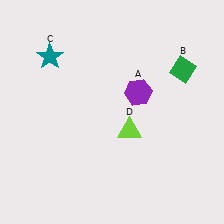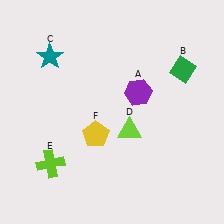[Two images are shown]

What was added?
A lime cross (E), a yellow pentagon (F) were added in Image 2.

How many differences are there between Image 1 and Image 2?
There are 2 differences between the two images.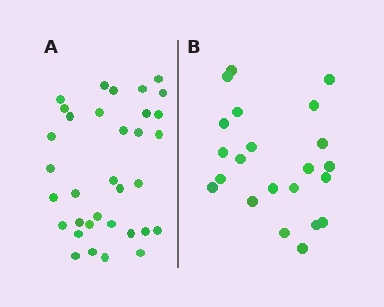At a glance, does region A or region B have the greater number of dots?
Region A (the left region) has more dots.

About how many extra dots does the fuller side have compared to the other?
Region A has roughly 12 or so more dots than region B.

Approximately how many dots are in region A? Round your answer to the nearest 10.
About 30 dots. (The exact count is 34, which rounds to 30.)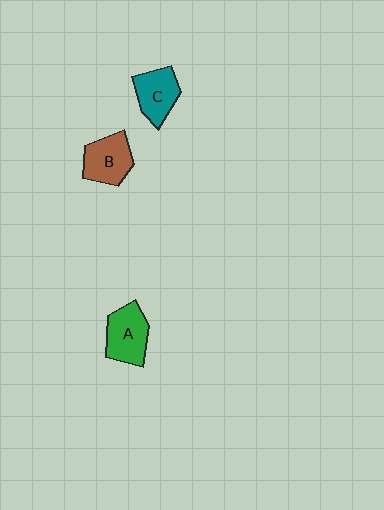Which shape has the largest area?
Shape A (green).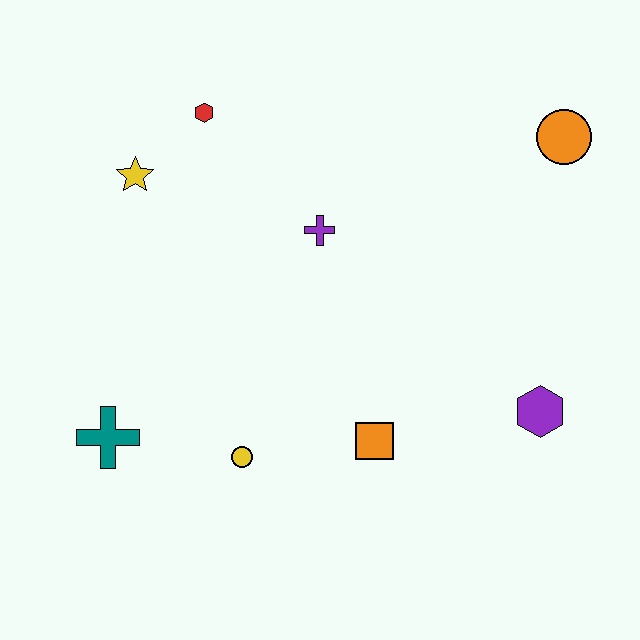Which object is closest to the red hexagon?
The yellow star is closest to the red hexagon.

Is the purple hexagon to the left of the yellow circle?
No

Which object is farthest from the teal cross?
The orange circle is farthest from the teal cross.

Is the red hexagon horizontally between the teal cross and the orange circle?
Yes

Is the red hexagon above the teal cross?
Yes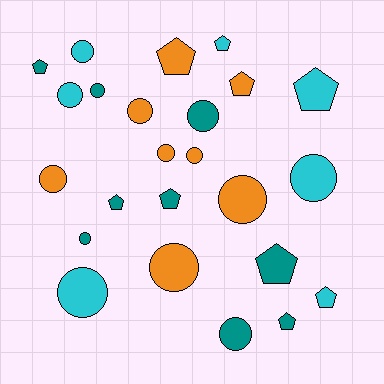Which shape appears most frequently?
Circle, with 14 objects.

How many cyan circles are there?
There are 4 cyan circles.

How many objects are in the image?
There are 24 objects.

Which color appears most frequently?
Teal, with 9 objects.